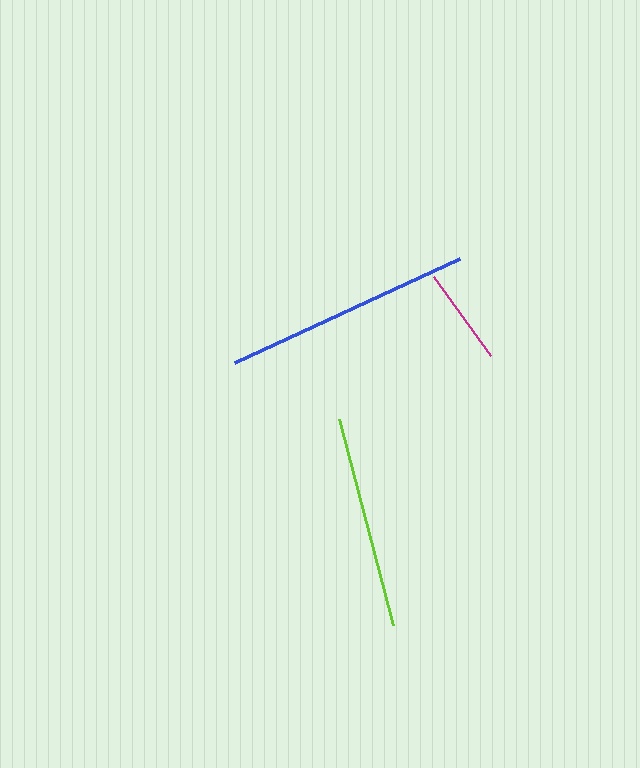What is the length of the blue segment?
The blue segment is approximately 248 pixels long.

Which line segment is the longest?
The blue line is the longest at approximately 248 pixels.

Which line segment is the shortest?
The magenta line is the shortest at approximately 97 pixels.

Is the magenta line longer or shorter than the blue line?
The blue line is longer than the magenta line.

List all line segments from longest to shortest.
From longest to shortest: blue, lime, magenta.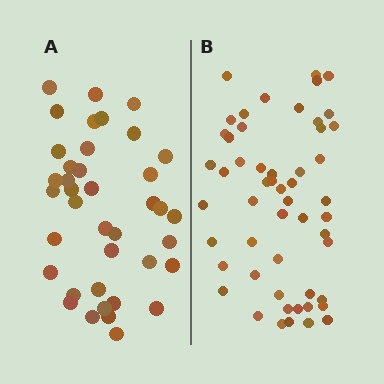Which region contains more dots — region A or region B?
Region B (the right region) has more dots.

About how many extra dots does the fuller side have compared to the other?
Region B has approximately 15 more dots than region A.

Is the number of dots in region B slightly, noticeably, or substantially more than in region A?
Region B has noticeably more, but not dramatically so. The ratio is roughly 1.4 to 1.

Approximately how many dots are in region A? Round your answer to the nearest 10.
About 40 dots. (The exact count is 39, which rounds to 40.)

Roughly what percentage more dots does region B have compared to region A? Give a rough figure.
About 35% more.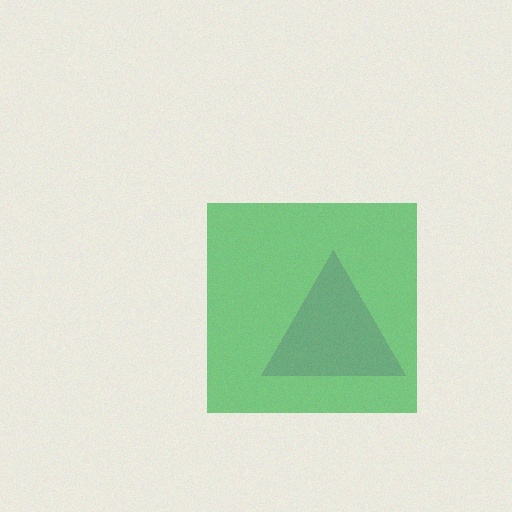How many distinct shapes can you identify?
There are 2 distinct shapes: a purple triangle, a green square.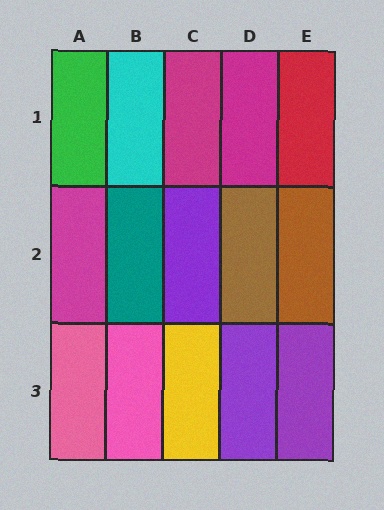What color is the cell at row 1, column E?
Red.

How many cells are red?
1 cell is red.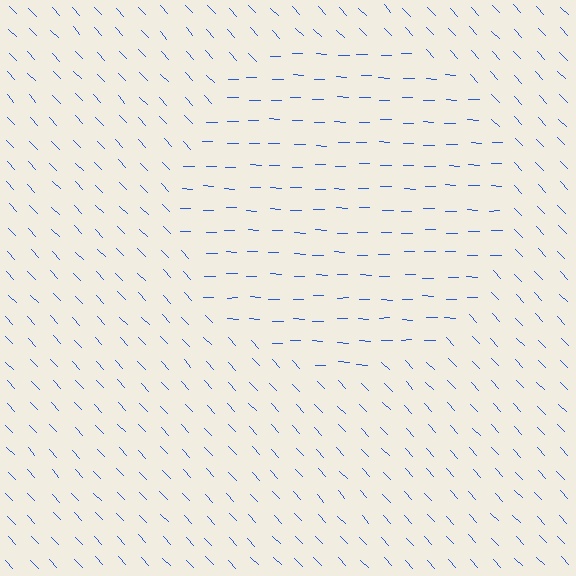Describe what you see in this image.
The image is filled with small blue line segments. A circle region in the image has lines oriented differently from the surrounding lines, creating a visible texture boundary.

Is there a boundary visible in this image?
Yes, there is a texture boundary formed by a change in line orientation.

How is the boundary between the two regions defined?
The boundary is defined purely by a change in line orientation (approximately 45 degrees difference). All lines are the same color and thickness.